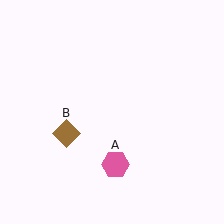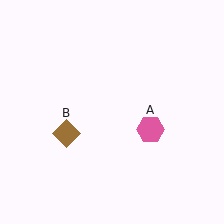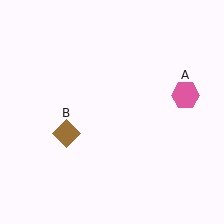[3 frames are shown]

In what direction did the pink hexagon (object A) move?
The pink hexagon (object A) moved up and to the right.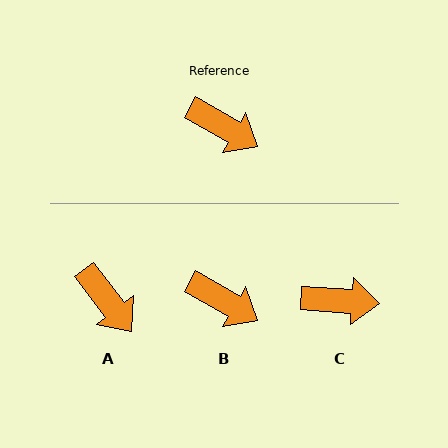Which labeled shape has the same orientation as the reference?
B.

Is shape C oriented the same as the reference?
No, it is off by about 26 degrees.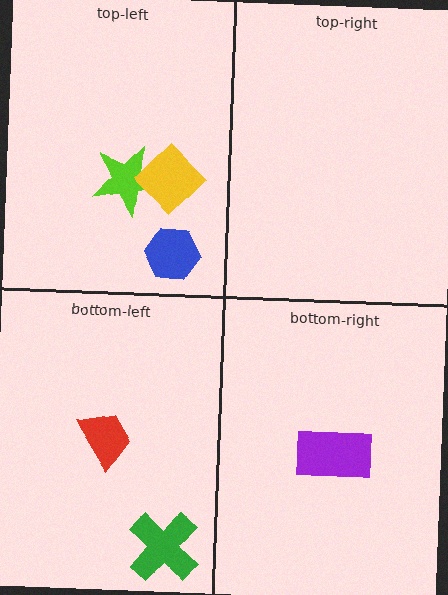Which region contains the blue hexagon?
The top-left region.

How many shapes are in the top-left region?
3.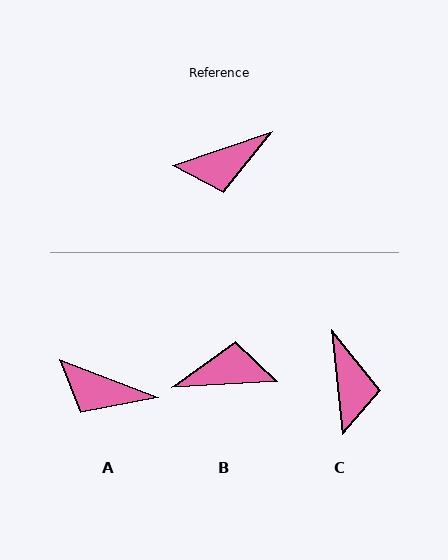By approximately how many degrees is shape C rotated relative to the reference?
Approximately 77 degrees counter-clockwise.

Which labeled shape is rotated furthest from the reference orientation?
B, about 164 degrees away.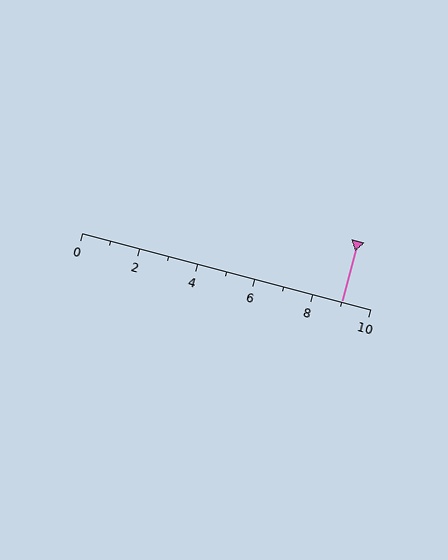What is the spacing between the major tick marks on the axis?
The major ticks are spaced 2 apart.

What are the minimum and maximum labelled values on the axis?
The axis runs from 0 to 10.